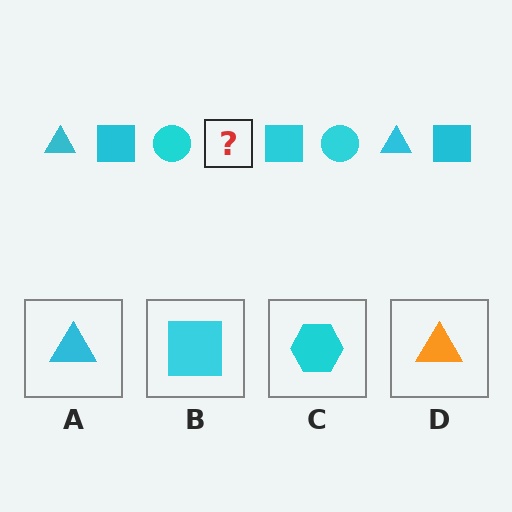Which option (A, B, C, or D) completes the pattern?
A.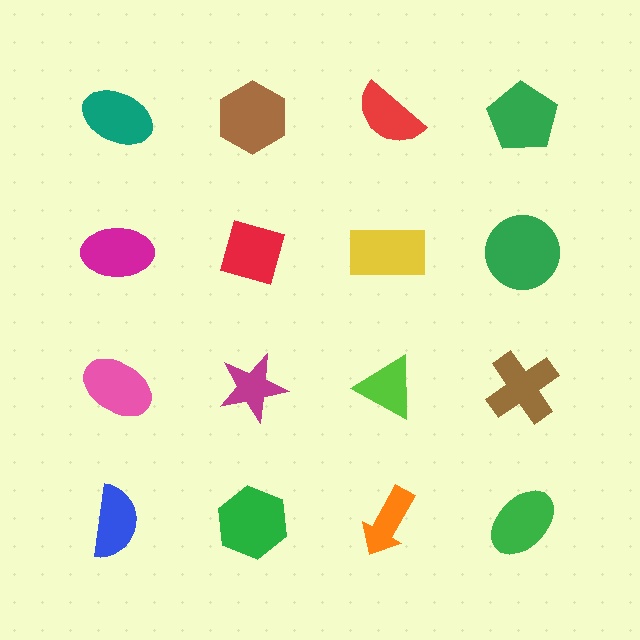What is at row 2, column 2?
A red diamond.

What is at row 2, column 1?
A magenta ellipse.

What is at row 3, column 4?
A brown cross.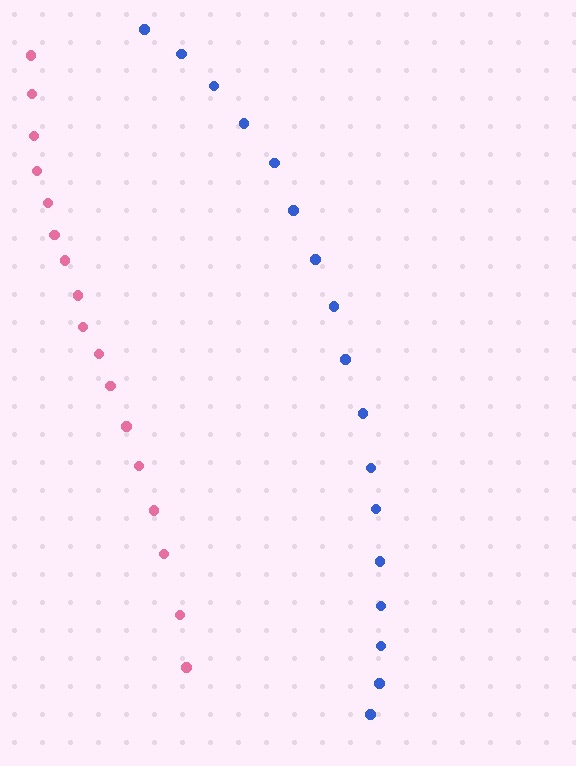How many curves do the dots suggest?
There are 2 distinct paths.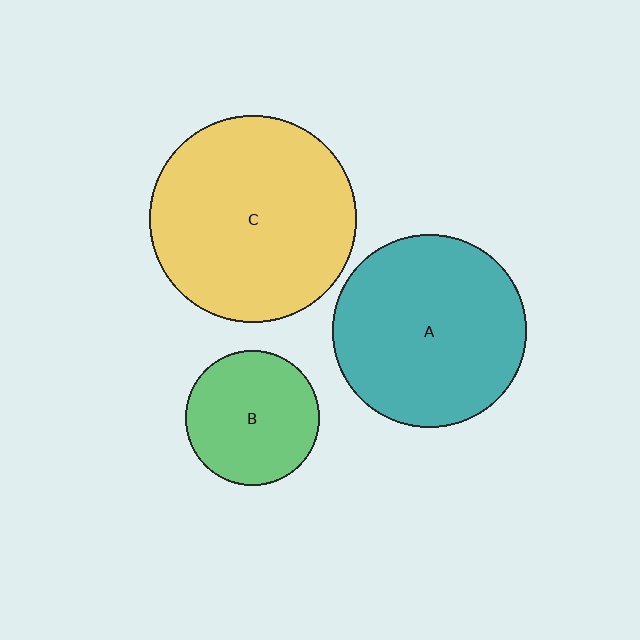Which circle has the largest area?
Circle C (yellow).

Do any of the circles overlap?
No, none of the circles overlap.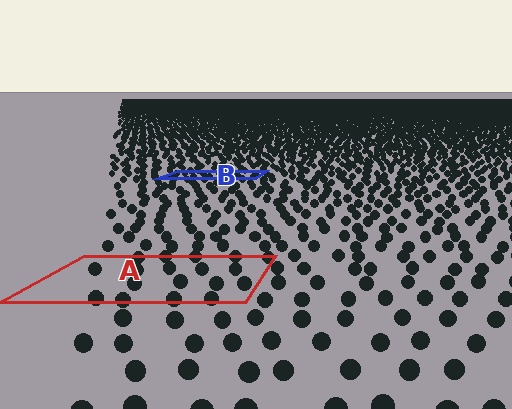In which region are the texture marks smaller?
The texture marks are smaller in region B, because it is farther away.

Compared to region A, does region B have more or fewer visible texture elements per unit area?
Region B has more texture elements per unit area — they are packed more densely because it is farther away.